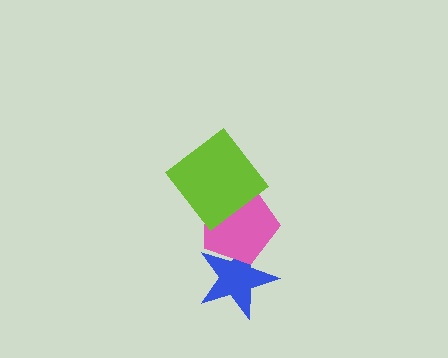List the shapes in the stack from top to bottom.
From top to bottom: the lime diamond, the pink pentagon, the blue star.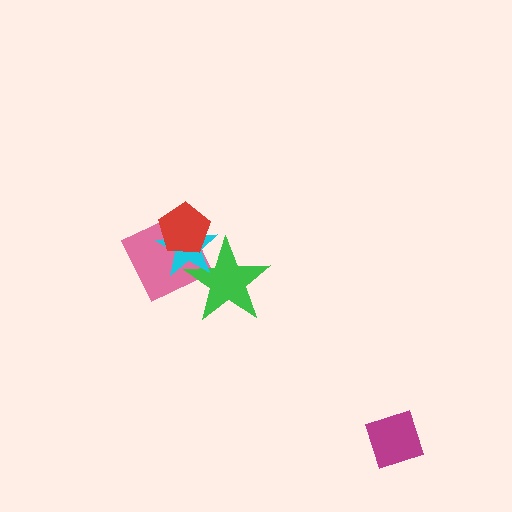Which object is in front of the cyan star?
The red pentagon is in front of the cyan star.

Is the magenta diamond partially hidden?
No, no other shape covers it.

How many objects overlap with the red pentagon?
2 objects overlap with the red pentagon.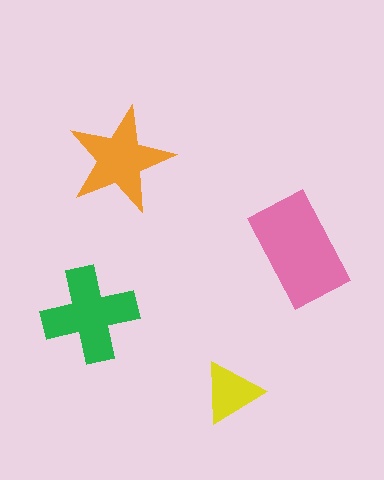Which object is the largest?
The pink rectangle.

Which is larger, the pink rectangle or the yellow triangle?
The pink rectangle.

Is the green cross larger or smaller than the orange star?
Larger.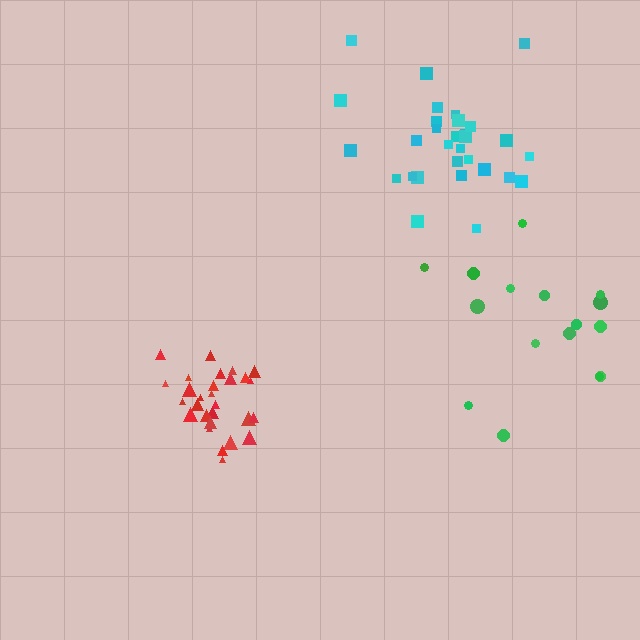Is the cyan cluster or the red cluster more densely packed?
Red.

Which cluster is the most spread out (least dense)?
Green.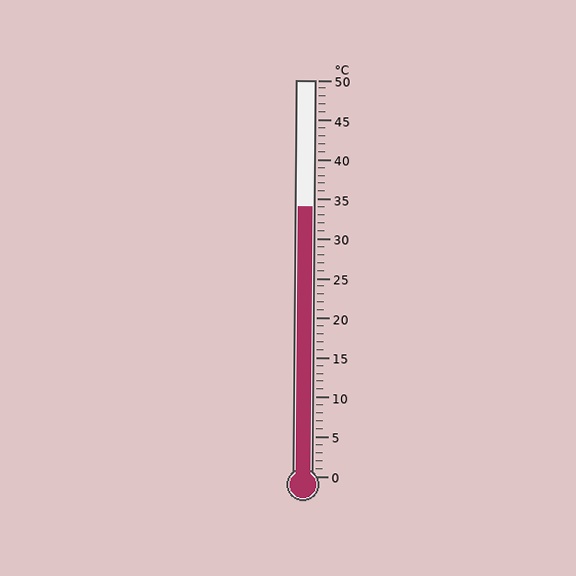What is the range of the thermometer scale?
The thermometer scale ranges from 0°C to 50°C.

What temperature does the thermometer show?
The thermometer shows approximately 34°C.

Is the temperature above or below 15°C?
The temperature is above 15°C.